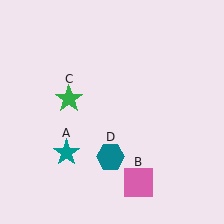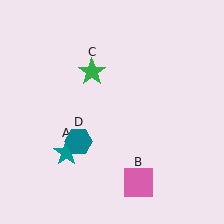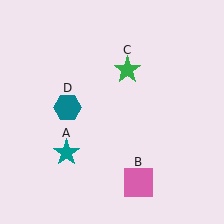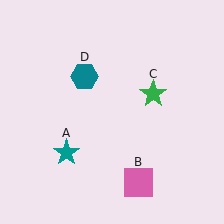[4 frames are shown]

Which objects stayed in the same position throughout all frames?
Teal star (object A) and pink square (object B) remained stationary.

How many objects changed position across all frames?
2 objects changed position: green star (object C), teal hexagon (object D).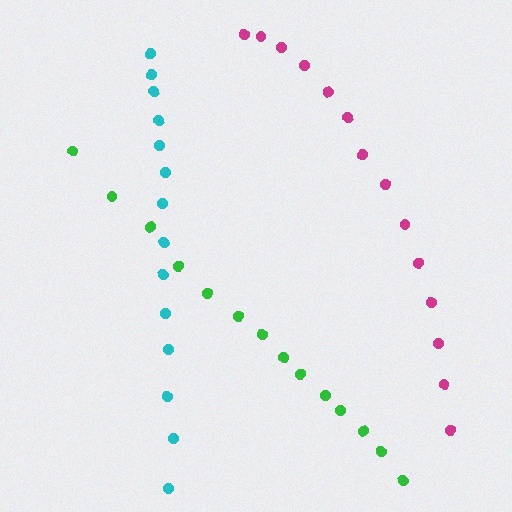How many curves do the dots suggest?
There are 3 distinct paths.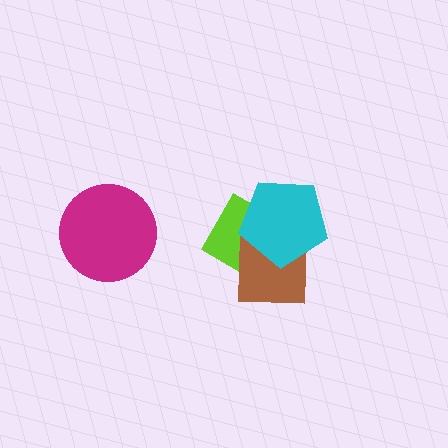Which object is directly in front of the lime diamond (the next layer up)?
The brown square is directly in front of the lime diamond.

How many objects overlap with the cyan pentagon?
2 objects overlap with the cyan pentagon.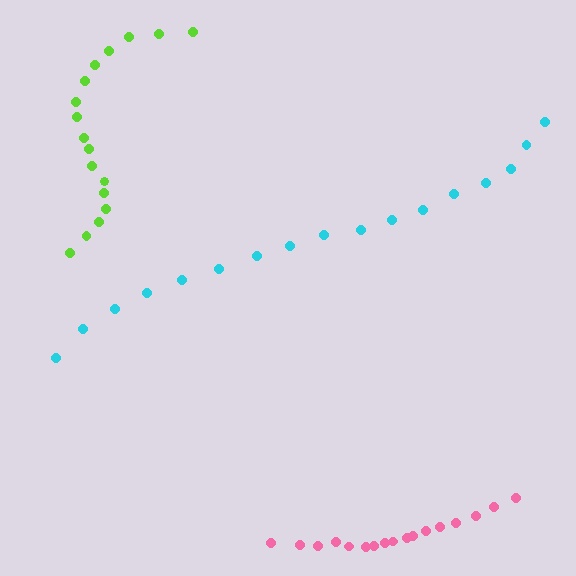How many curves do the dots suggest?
There are 3 distinct paths.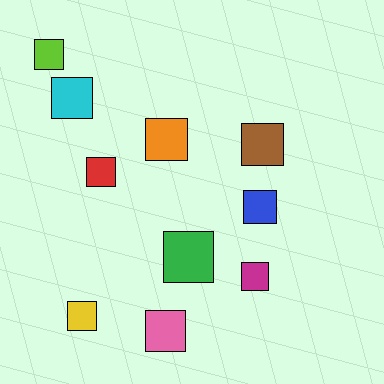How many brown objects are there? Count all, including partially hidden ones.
There is 1 brown object.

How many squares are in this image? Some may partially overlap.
There are 10 squares.